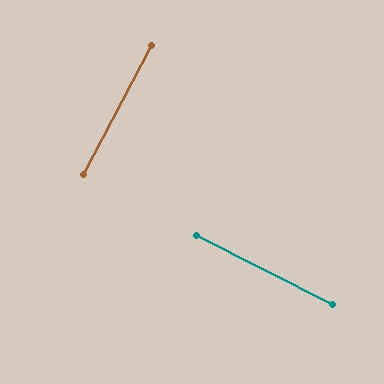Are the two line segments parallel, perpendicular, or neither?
Perpendicular — they meet at approximately 89°.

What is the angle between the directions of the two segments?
Approximately 89 degrees.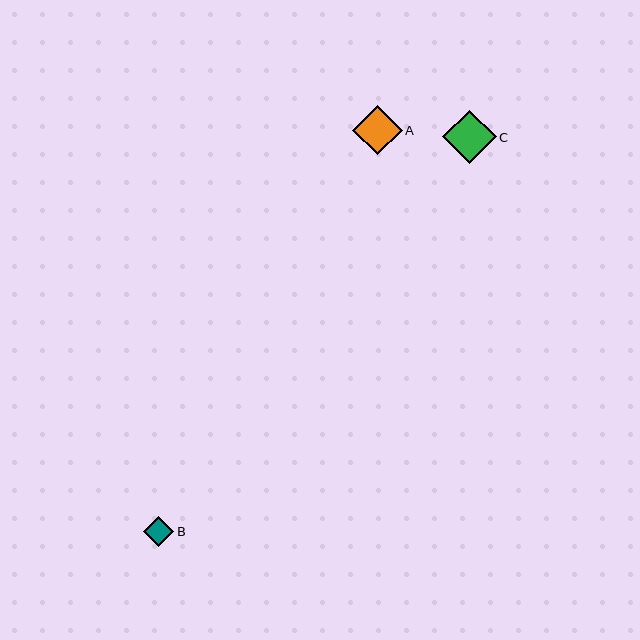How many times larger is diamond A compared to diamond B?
Diamond A is approximately 1.7 times the size of diamond B.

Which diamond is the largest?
Diamond C is the largest with a size of approximately 53 pixels.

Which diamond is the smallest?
Diamond B is the smallest with a size of approximately 30 pixels.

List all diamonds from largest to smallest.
From largest to smallest: C, A, B.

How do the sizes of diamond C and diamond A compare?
Diamond C and diamond A are approximately the same size.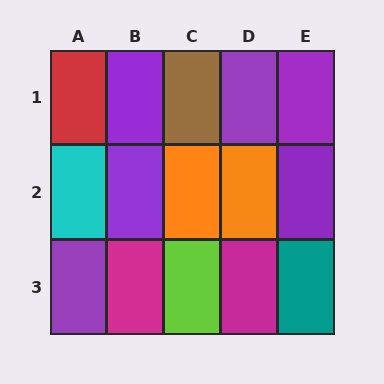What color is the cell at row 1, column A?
Red.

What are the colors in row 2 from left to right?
Cyan, purple, orange, orange, purple.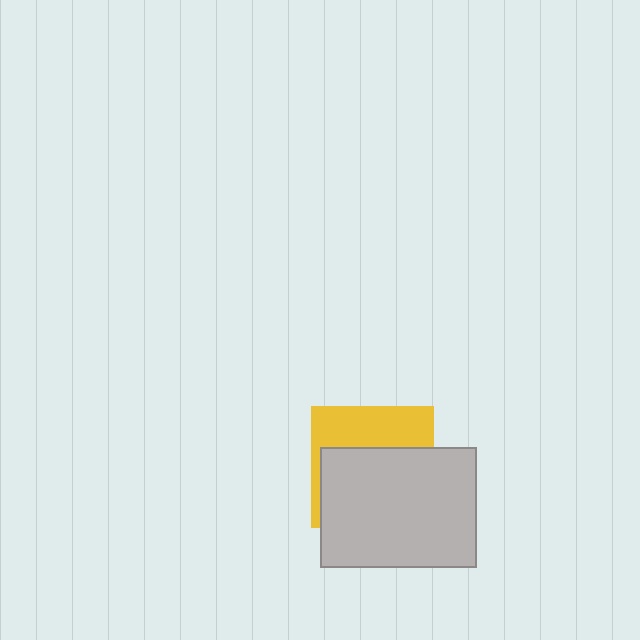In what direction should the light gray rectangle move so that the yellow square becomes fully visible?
The light gray rectangle should move down. That is the shortest direction to clear the overlap and leave the yellow square fully visible.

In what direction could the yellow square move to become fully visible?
The yellow square could move up. That would shift it out from behind the light gray rectangle entirely.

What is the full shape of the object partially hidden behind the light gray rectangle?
The partially hidden object is a yellow square.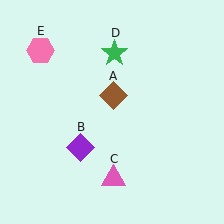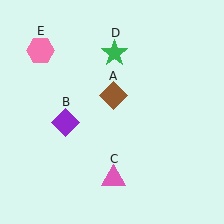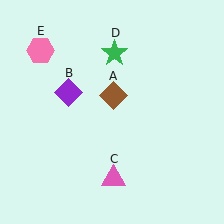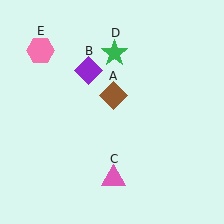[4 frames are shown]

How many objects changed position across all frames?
1 object changed position: purple diamond (object B).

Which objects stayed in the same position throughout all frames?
Brown diamond (object A) and pink triangle (object C) and green star (object D) and pink hexagon (object E) remained stationary.